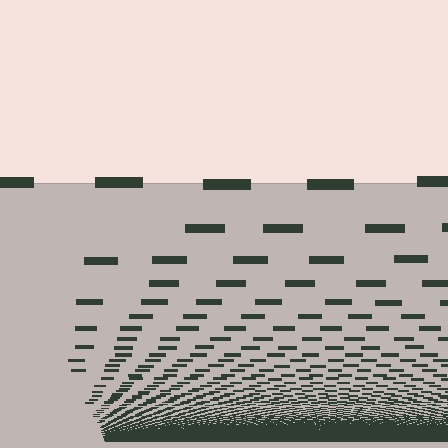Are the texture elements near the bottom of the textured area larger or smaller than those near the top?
Smaller. The gradient is inverted — elements near the bottom are smaller and denser.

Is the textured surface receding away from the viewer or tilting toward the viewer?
The surface appears to tilt toward the viewer. Texture elements get larger and sparser toward the top.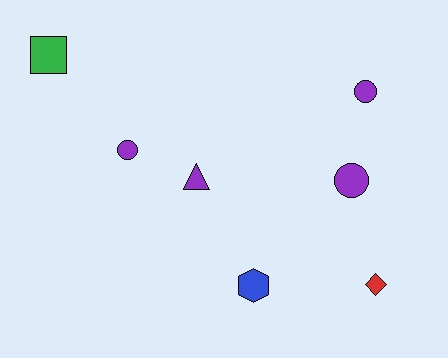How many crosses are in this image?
There are no crosses.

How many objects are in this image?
There are 7 objects.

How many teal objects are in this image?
There are no teal objects.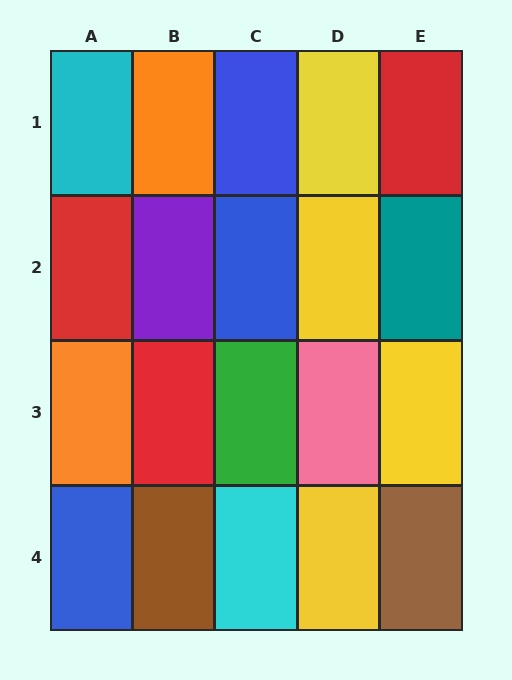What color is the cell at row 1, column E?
Red.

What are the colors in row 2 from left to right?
Red, purple, blue, yellow, teal.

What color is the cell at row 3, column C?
Green.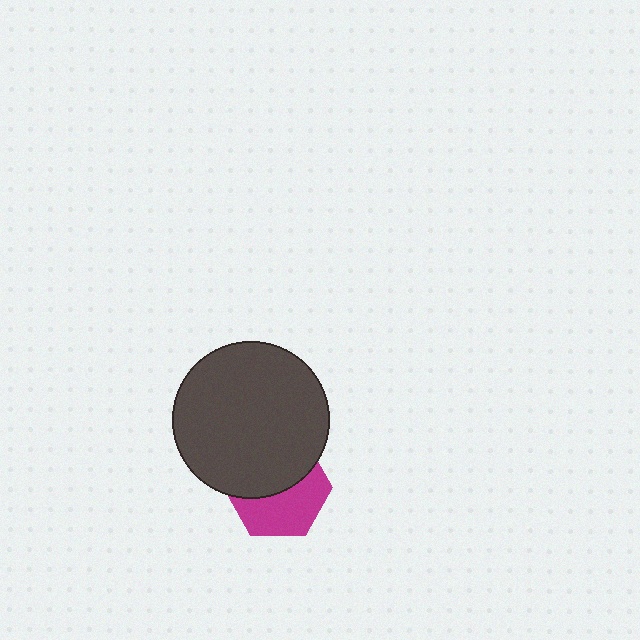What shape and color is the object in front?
The object in front is a dark gray circle.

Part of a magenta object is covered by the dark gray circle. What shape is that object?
It is a hexagon.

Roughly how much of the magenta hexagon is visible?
About half of it is visible (roughly 49%).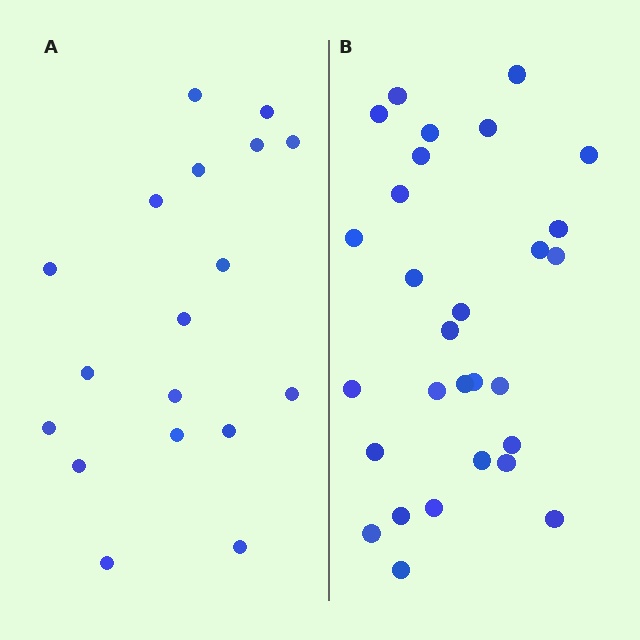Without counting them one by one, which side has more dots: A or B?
Region B (the right region) has more dots.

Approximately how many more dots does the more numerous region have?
Region B has roughly 12 or so more dots than region A.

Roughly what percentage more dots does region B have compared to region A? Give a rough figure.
About 60% more.